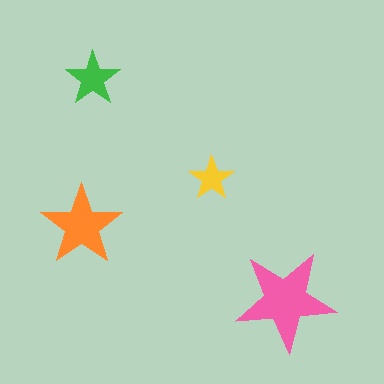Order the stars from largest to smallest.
the pink one, the orange one, the green one, the yellow one.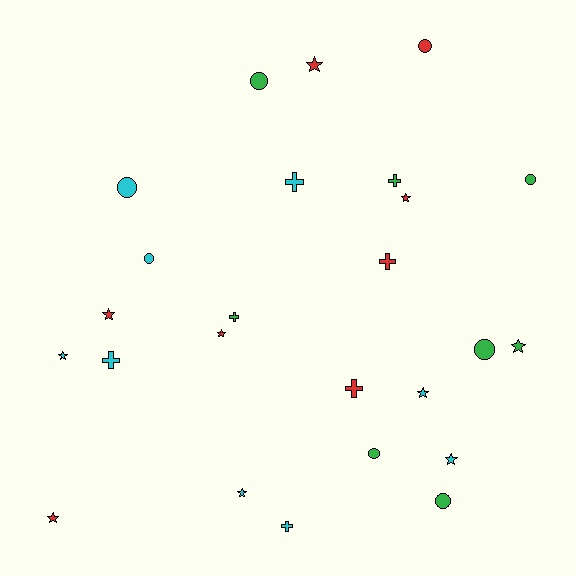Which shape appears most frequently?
Star, with 10 objects.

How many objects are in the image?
There are 25 objects.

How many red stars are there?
There are 5 red stars.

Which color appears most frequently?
Cyan, with 9 objects.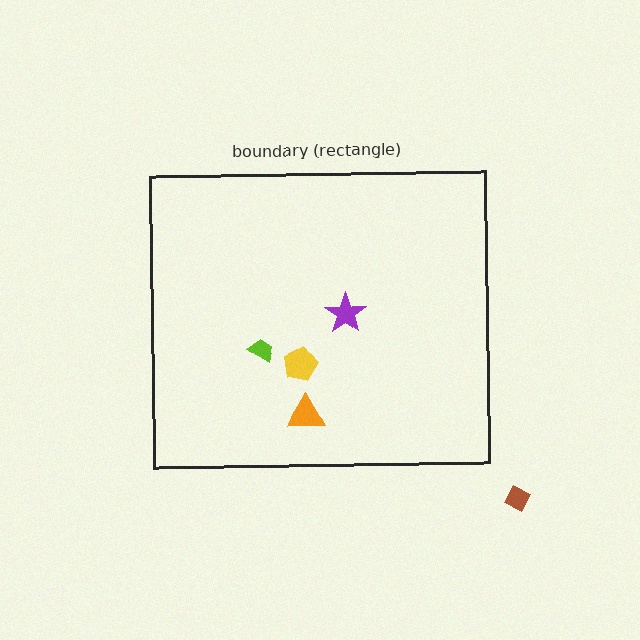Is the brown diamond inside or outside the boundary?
Outside.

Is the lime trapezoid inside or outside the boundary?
Inside.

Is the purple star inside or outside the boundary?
Inside.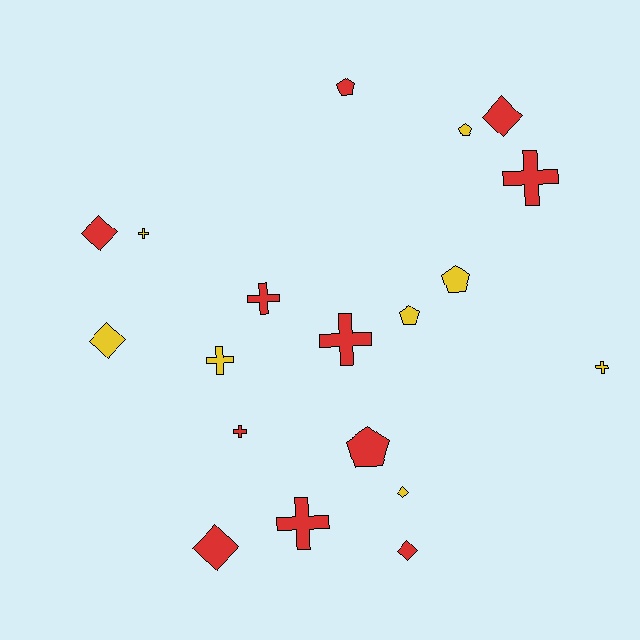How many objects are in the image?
There are 19 objects.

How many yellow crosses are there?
There are 3 yellow crosses.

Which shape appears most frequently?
Cross, with 8 objects.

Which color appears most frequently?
Red, with 11 objects.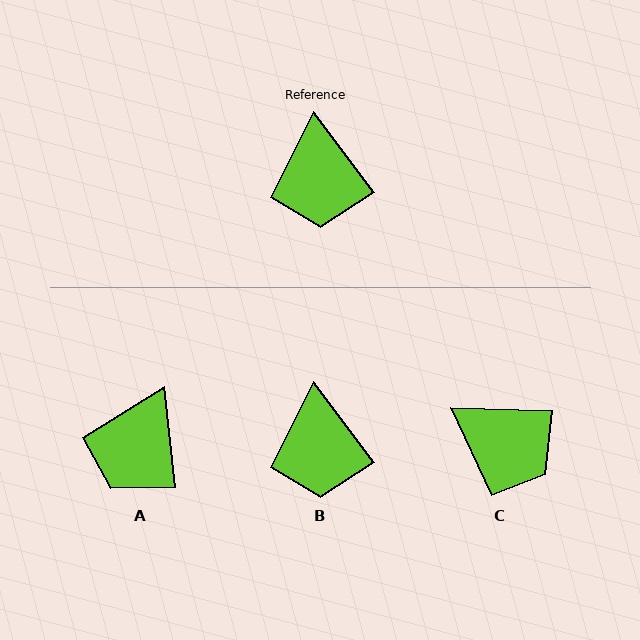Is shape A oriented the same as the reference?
No, it is off by about 31 degrees.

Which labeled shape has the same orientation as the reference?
B.